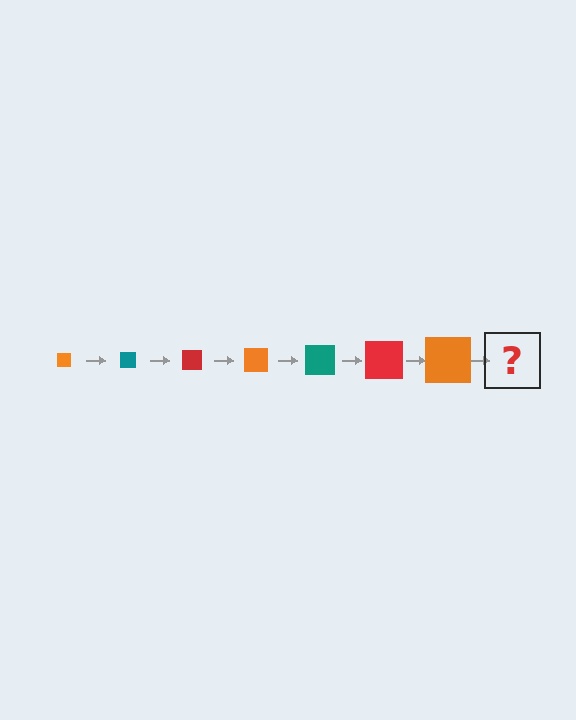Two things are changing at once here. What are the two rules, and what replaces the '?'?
The two rules are that the square grows larger each step and the color cycles through orange, teal, and red. The '?' should be a teal square, larger than the previous one.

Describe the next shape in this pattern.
It should be a teal square, larger than the previous one.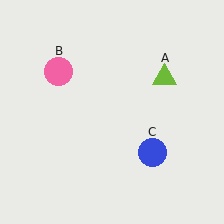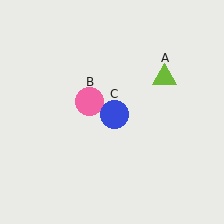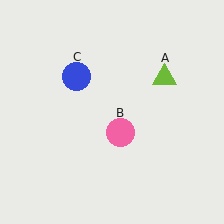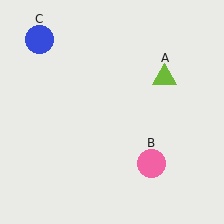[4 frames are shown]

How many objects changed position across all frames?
2 objects changed position: pink circle (object B), blue circle (object C).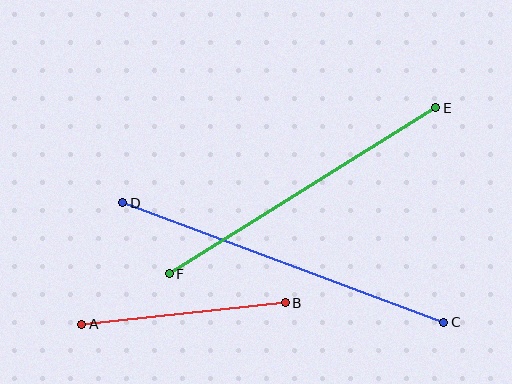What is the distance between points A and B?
The distance is approximately 205 pixels.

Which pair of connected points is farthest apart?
Points C and D are farthest apart.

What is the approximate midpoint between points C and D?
The midpoint is at approximately (283, 263) pixels.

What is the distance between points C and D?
The distance is approximately 343 pixels.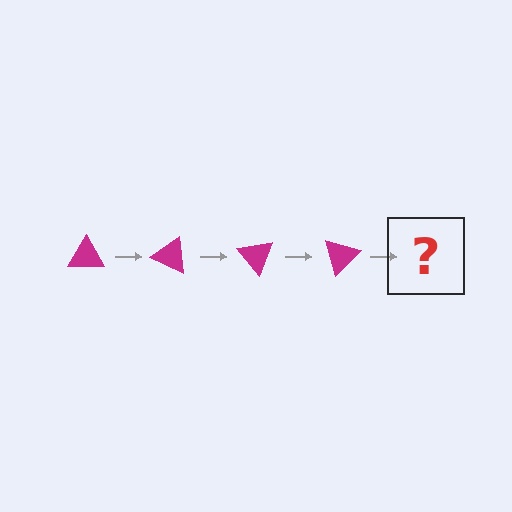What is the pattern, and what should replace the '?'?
The pattern is that the triangle rotates 25 degrees each step. The '?' should be a magenta triangle rotated 100 degrees.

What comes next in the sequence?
The next element should be a magenta triangle rotated 100 degrees.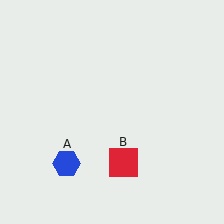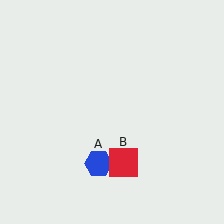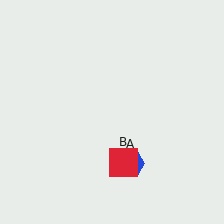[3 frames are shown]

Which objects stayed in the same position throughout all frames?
Red square (object B) remained stationary.